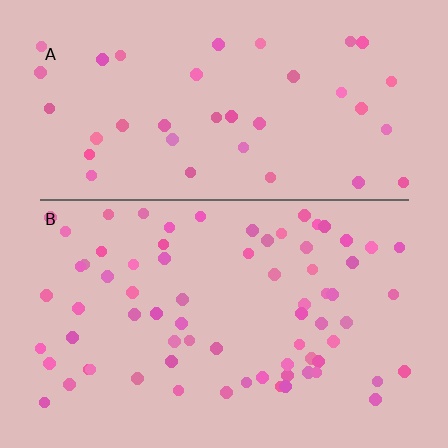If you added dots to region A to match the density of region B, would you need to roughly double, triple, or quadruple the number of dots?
Approximately double.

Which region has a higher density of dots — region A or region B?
B (the bottom).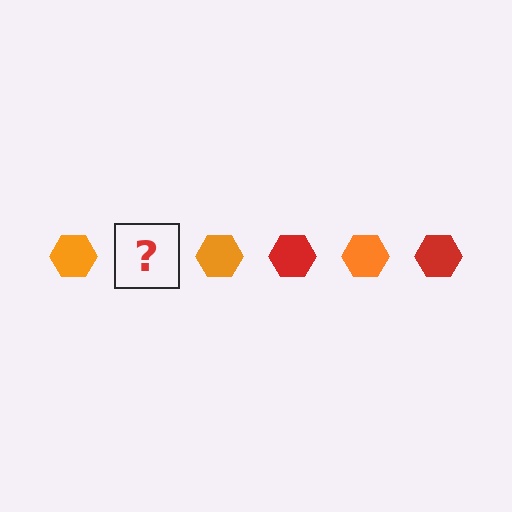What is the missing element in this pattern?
The missing element is a red hexagon.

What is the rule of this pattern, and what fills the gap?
The rule is that the pattern cycles through orange, red hexagons. The gap should be filled with a red hexagon.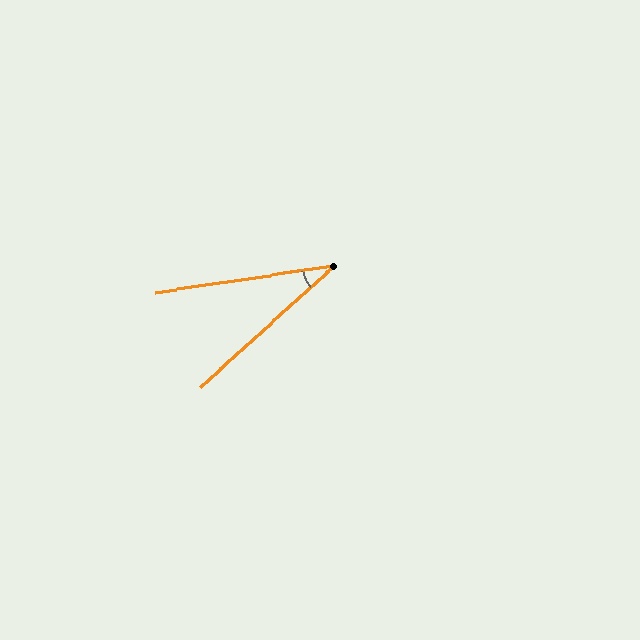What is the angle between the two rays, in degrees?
Approximately 34 degrees.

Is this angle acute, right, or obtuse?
It is acute.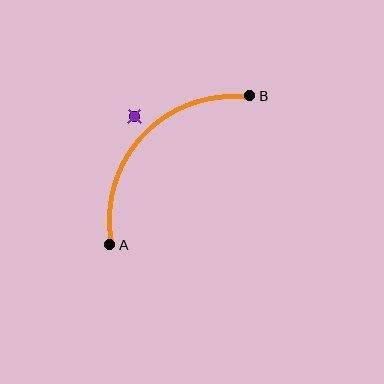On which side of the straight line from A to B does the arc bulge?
The arc bulges above and to the left of the straight line connecting A and B.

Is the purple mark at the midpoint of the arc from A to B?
No — the purple mark does not lie on the arc at all. It sits slightly outside the curve.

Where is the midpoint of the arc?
The arc midpoint is the point on the curve farthest from the straight line joining A and B. It sits above and to the left of that line.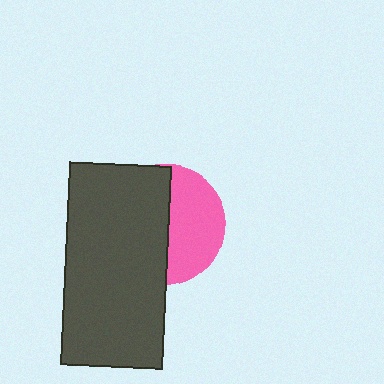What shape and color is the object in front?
The object in front is a dark gray rectangle.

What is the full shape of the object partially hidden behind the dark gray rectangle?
The partially hidden object is a pink circle.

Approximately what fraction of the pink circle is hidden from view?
Roughly 54% of the pink circle is hidden behind the dark gray rectangle.